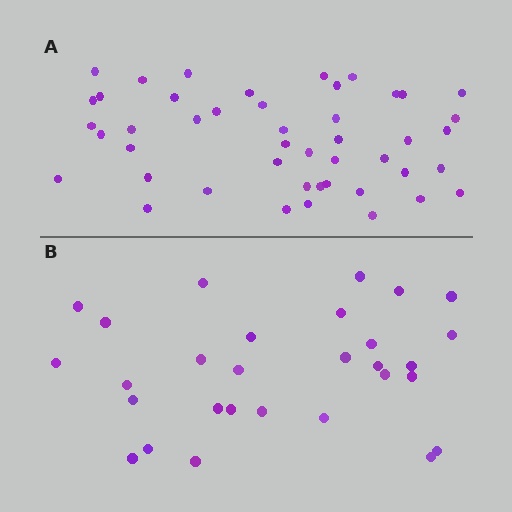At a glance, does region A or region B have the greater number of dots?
Region A (the top region) has more dots.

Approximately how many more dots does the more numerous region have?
Region A has approximately 15 more dots than region B.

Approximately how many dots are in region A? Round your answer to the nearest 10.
About 50 dots. (The exact count is 46, which rounds to 50.)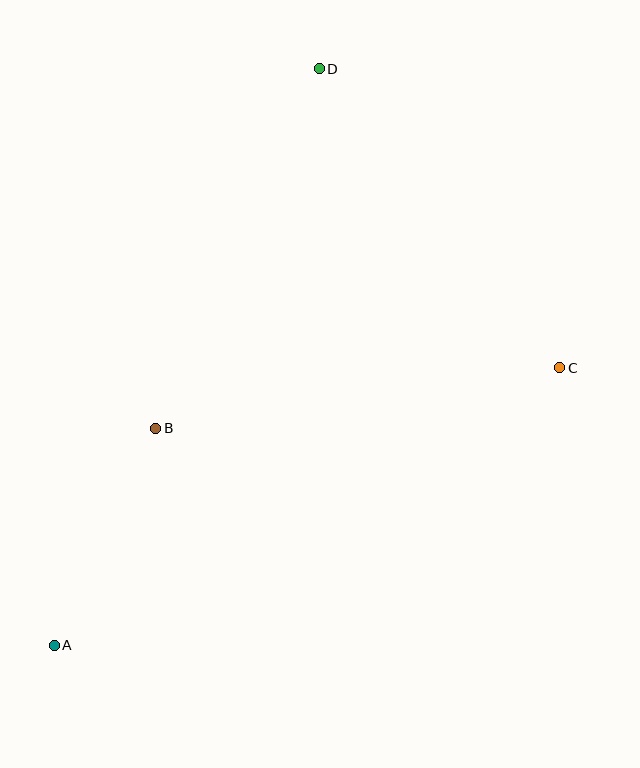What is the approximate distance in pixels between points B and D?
The distance between B and D is approximately 395 pixels.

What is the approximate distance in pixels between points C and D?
The distance between C and D is approximately 384 pixels.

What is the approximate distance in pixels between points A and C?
The distance between A and C is approximately 577 pixels.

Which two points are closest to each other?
Points A and B are closest to each other.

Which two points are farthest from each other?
Points A and D are farthest from each other.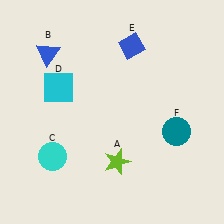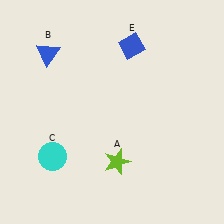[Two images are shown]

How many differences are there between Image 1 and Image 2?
There are 2 differences between the two images.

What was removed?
The teal circle (F), the cyan square (D) were removed in Image 2.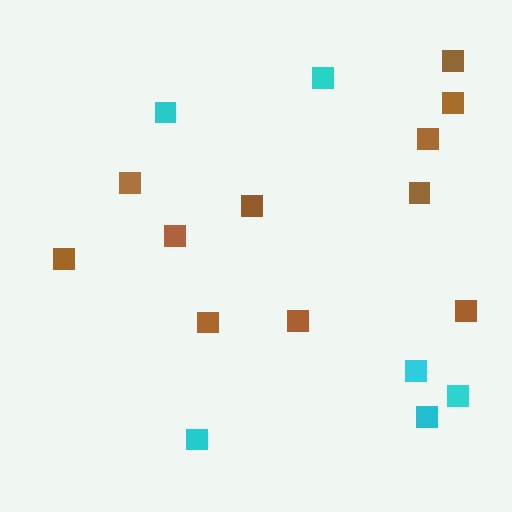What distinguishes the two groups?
There are 2 groups: one group of brown squares (11) and one group of cyan squares (6).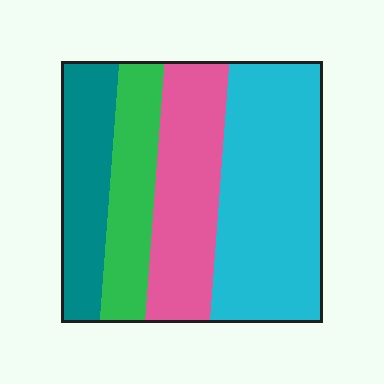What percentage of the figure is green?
Green takes up between a sixth and a third of the figure.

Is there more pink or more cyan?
Cyan.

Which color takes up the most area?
Cyan, at roughly 40%.